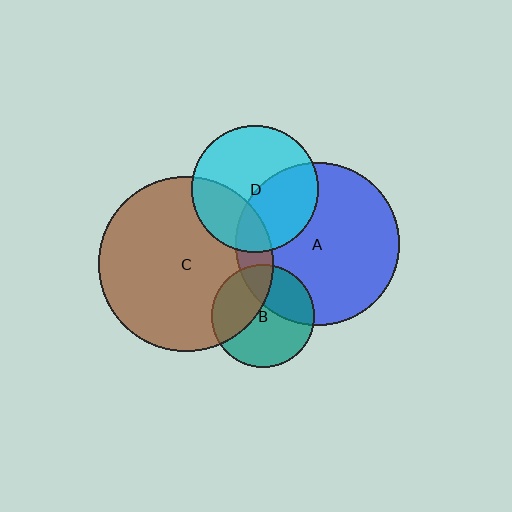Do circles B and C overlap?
Yes.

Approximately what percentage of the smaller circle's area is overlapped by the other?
Approximately 35%.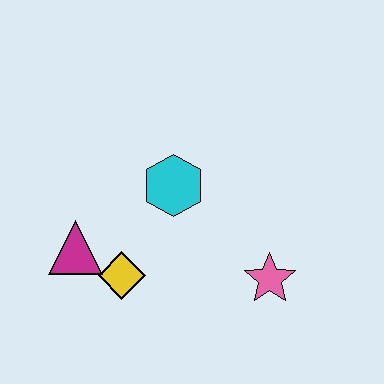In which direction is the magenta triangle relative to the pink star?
The magenta triangle is to the left of the pink star.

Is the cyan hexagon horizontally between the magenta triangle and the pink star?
Yes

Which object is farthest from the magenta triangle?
The pink star is farthest from the magenta triangle.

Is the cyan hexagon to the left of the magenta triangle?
No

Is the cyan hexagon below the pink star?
No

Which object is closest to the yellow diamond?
The magenta triangle is closest to the yellow diamond.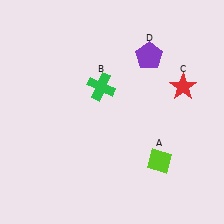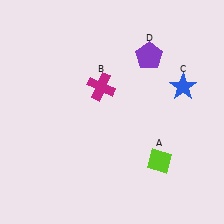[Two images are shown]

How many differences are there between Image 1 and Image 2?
There are 2 differences between the two images.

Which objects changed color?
B changed from green to magenta. C changed from red to blue.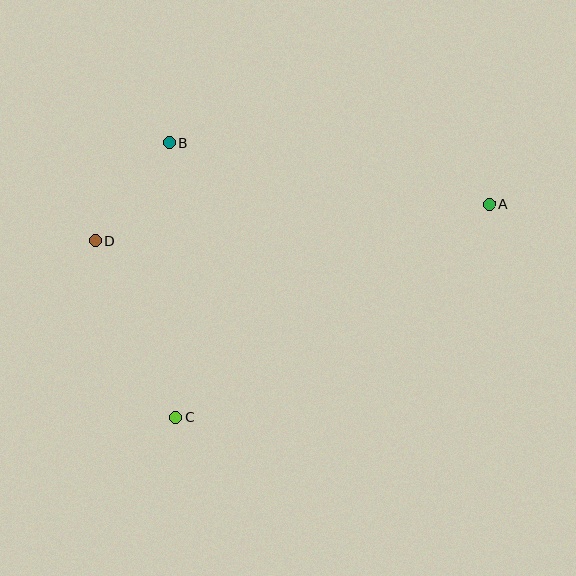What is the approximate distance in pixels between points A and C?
The distance between A and C is approximately 379 pixels.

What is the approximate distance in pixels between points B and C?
The distance between B and C is approximately 275 pixels.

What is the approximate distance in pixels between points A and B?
The distance between A and B is approximately 326 pixels.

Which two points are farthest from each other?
Points A and D are farthest from each other.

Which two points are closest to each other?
Points B and D are closest to each other.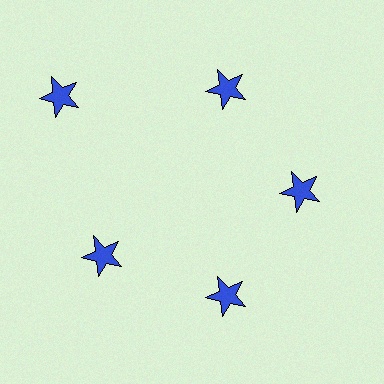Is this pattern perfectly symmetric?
No. The 5 blue stars are arranged in a ring, but one element near the 10 o'clock position is pushed outward from the center, breaking the 5-fold rotational symmetry.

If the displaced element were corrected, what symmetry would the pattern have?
It would have 5-fold rotational symmetry — the pattern would map onto itself every 72 degrees.